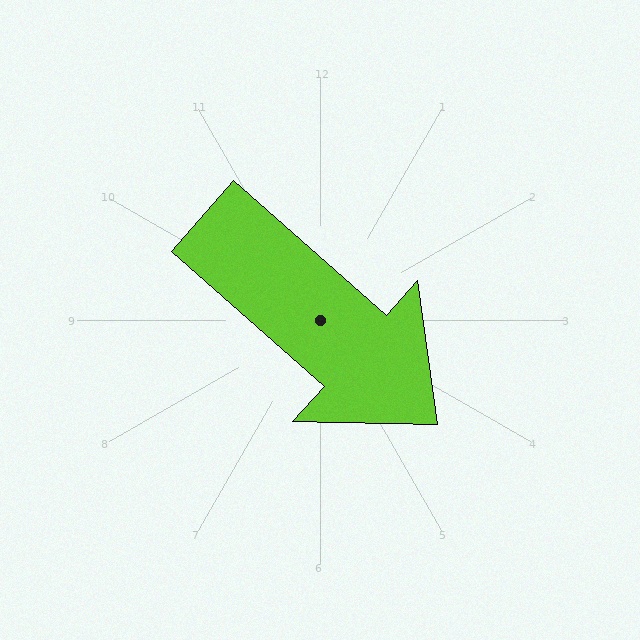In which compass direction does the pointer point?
Southeast.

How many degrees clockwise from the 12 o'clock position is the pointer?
Approximately 132 degrees.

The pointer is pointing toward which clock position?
Roughly 4 o'clock.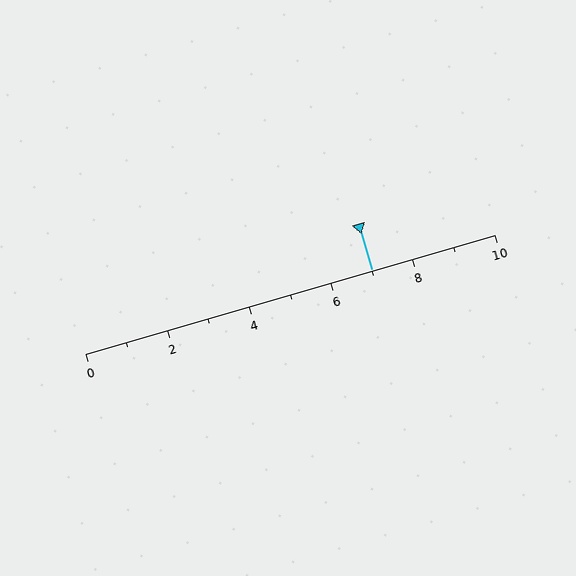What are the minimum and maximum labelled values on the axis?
The axis runs from 0 to 10.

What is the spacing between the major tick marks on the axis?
The major ticks are spaced 2 apart.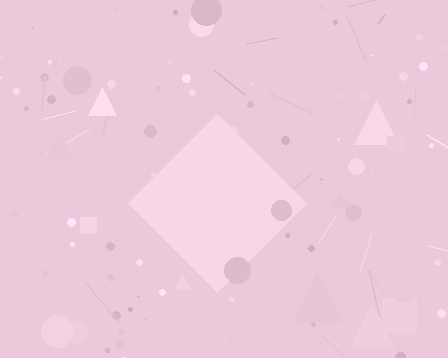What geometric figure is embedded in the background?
A diamond is embedded in the background.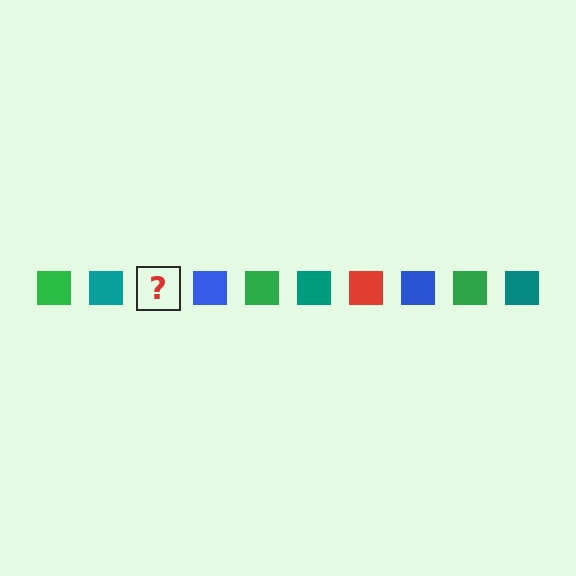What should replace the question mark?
The question mark should be replaced with a red square.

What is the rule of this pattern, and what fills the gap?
The rule is that the pattern cycles through green, teal, red, blue squares. The gap should be filled with a red square.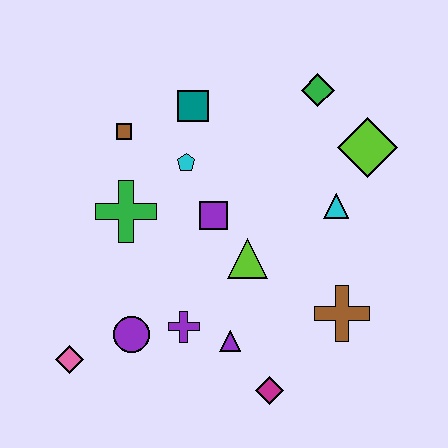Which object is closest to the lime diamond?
The cyan triangle is closest to the lime diamond.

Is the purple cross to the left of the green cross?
No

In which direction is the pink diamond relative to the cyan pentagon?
The pink diamond is below the cyan pentagon.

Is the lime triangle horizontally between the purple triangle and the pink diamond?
No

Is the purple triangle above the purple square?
No